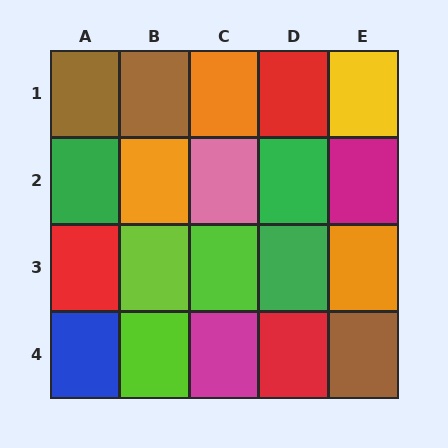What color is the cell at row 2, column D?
Green.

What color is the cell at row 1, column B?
Brown.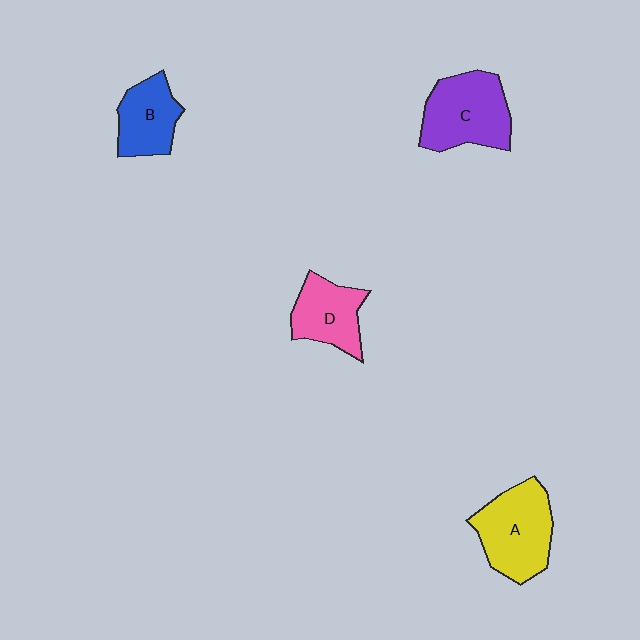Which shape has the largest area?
Shape A (yellow).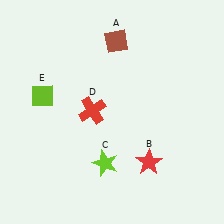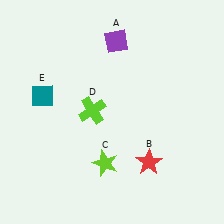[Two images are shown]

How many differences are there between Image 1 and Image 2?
There are 3 differences between the two images.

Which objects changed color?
A changed from brown to purple. D changed from red to lime. E changed from lime to teal.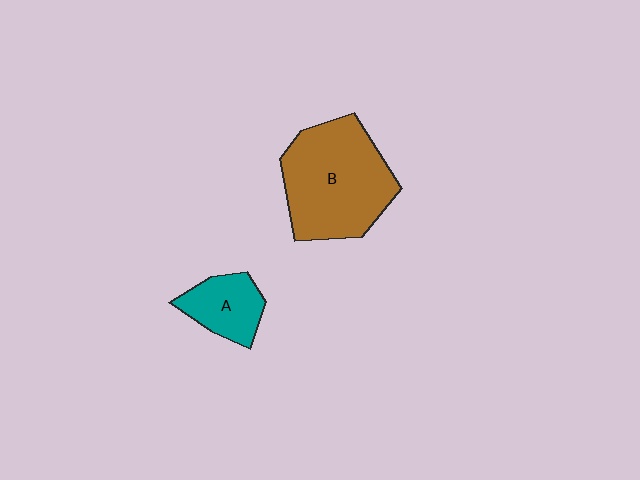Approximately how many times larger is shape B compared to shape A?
Approximately 2.5 times.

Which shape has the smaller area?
Shape A (teal).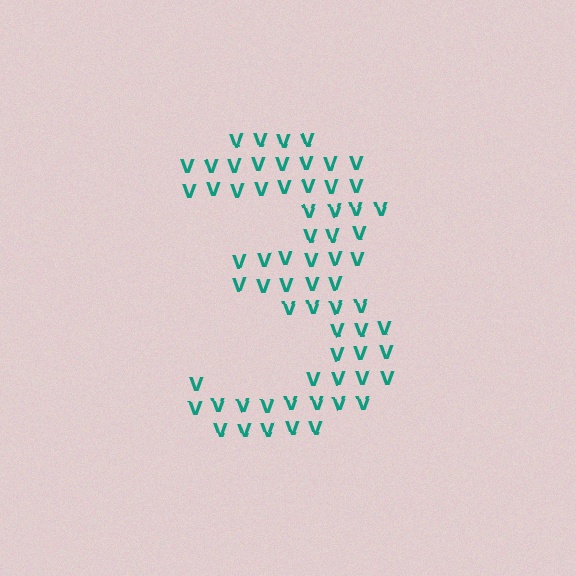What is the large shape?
The large shape is the digit 3.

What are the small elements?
The small elements are letter V's.